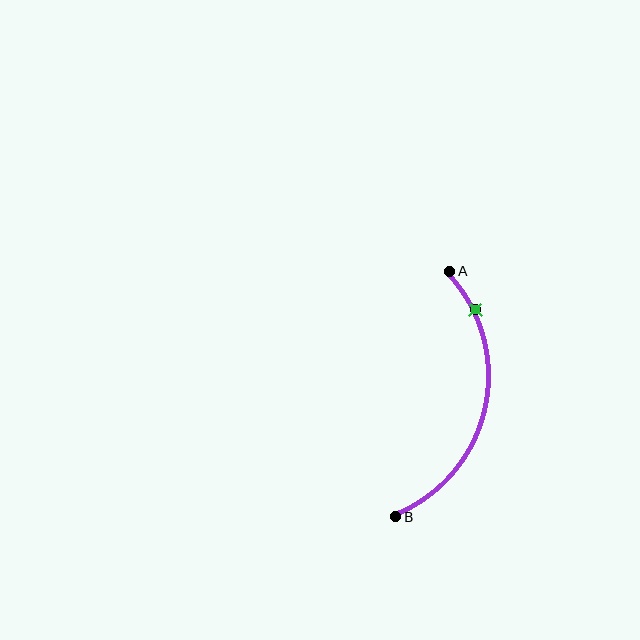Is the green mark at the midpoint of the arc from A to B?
No. The green mark lies on the arc but is closer to endpoint A. The arc midpoint would be at the point on the curve equidistant along the arc from both A and B.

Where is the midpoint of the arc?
The arc midpoint is the point on the curve farthest from the straight line joining A and B. It sits to the right of that line.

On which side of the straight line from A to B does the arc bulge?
The arc bulges to the right of the straight line connecting A and B.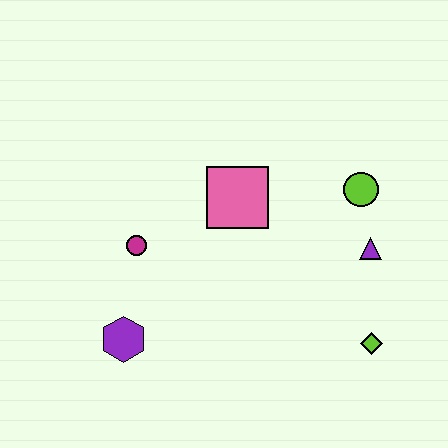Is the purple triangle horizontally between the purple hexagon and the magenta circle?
No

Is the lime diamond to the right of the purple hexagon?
Yes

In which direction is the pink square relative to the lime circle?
The pink square is to the left of the lime circle.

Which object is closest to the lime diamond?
The purple triangle is closest to the lime diamond.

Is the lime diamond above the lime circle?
No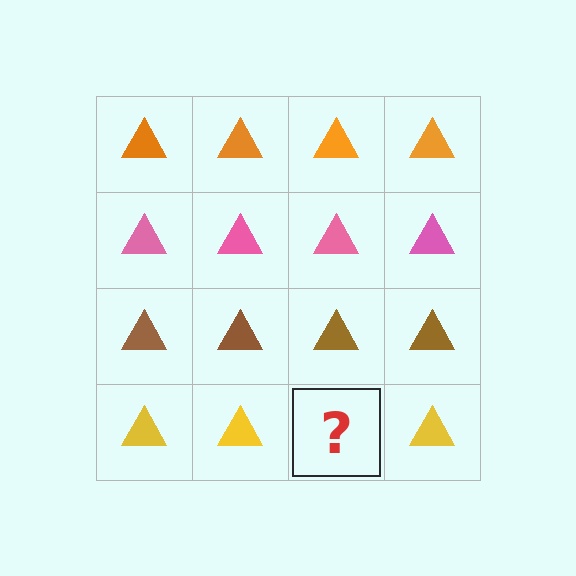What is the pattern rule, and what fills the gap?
The rule is that each row has a consistent color. The gap should be filled with a yellow triangle.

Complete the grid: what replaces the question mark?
The question mark should be replaced with a yellow triangle.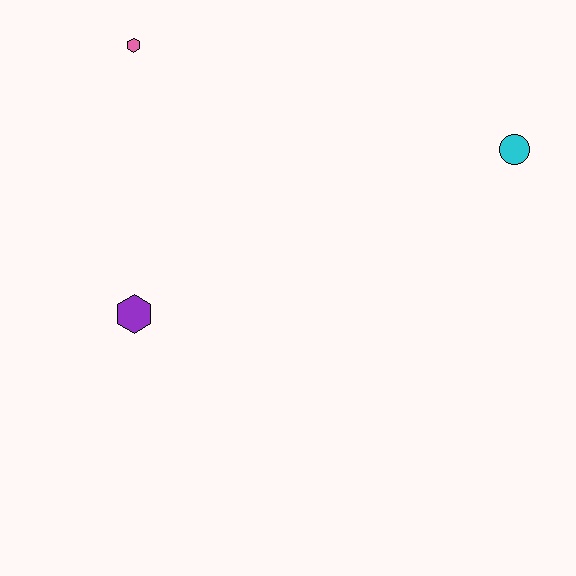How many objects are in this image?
There are 3 objects.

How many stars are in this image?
There are no stars.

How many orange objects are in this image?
There are no orange objects.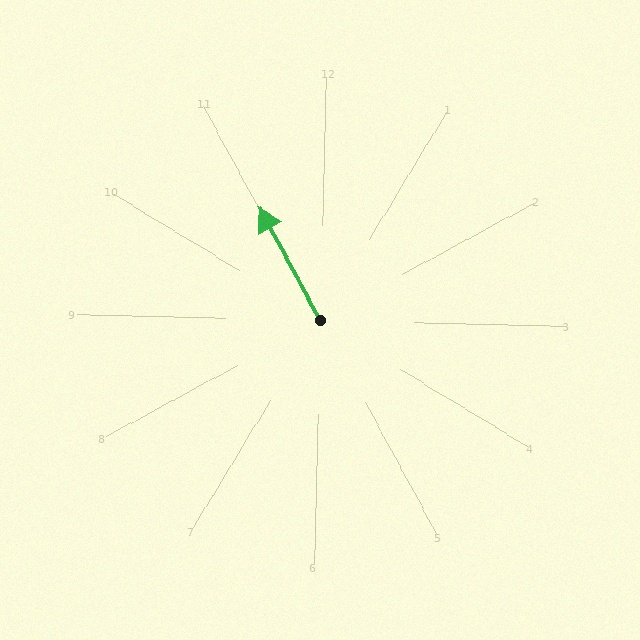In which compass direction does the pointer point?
Northwest.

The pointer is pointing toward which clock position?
Roughly 11 o'clock.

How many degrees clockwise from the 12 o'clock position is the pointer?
Approximately 330 degrees.